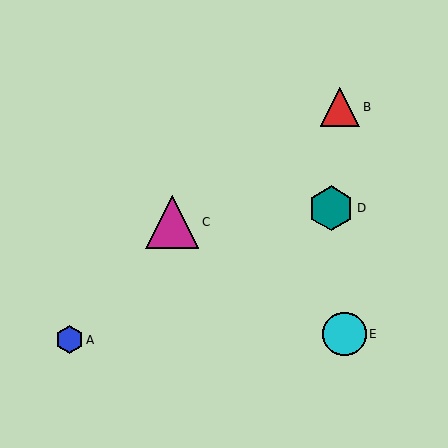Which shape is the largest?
The magenta triangle (labeled C) is the largest.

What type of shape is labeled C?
Shape C is a magenta triangle.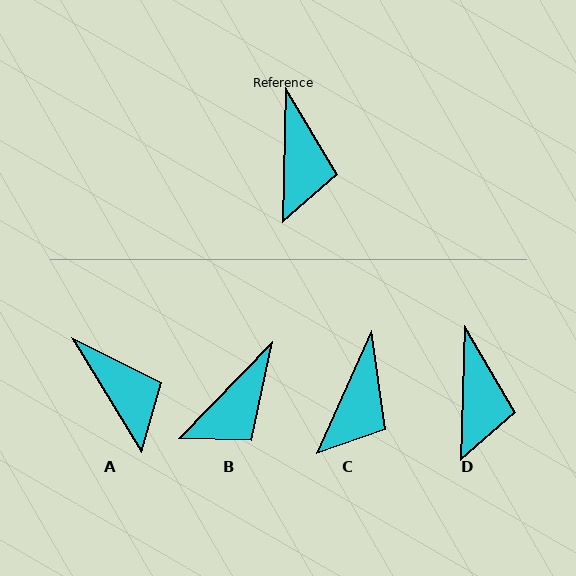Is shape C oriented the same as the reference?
No, it is off by about 22 degrees.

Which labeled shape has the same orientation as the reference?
D.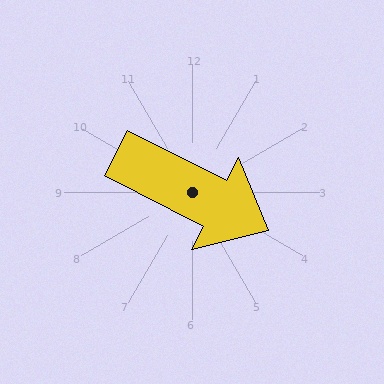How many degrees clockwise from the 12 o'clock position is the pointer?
Approximately 117 degrees.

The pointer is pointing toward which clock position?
Roughly 4 o'clock.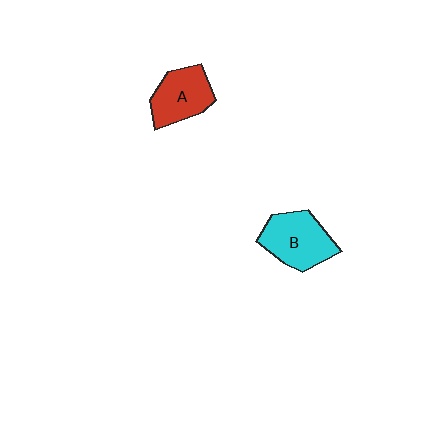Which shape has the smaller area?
Shape A (red).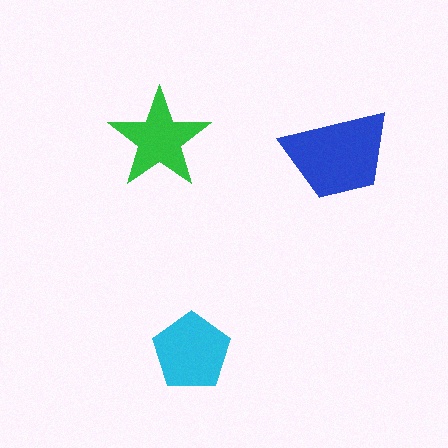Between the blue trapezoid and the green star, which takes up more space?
The blue trapezoid.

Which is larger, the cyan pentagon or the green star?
The cyan pentagon.